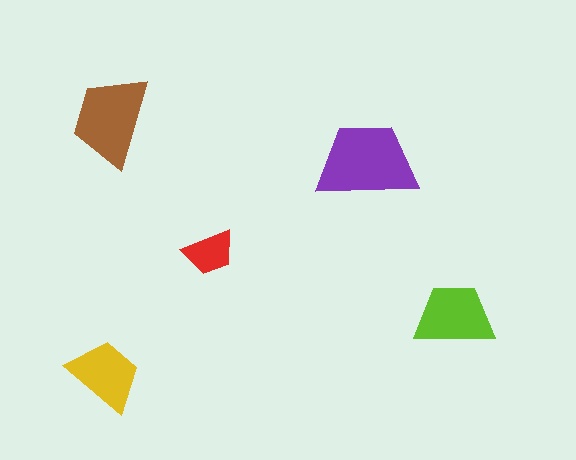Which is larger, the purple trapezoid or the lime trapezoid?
The purple one.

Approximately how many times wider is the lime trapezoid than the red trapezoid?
About 1.5 times wider.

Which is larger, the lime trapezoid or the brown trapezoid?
The brown one.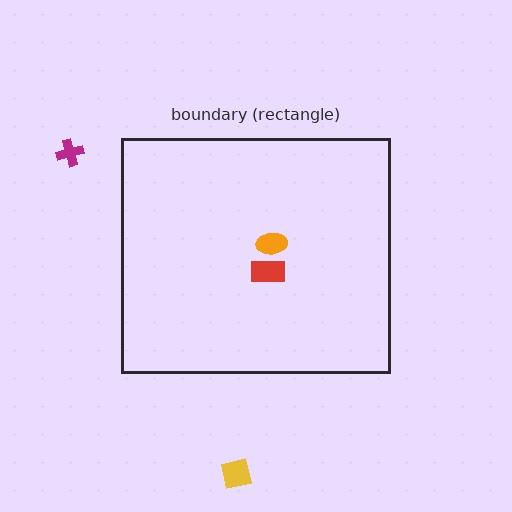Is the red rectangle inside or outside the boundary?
Inside.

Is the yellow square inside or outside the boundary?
Outside.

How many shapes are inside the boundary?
2 inside, 2 outside.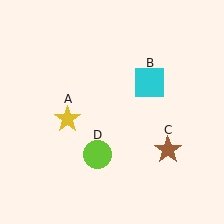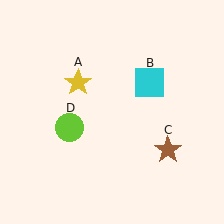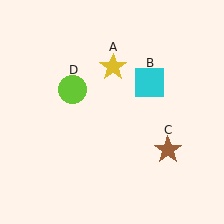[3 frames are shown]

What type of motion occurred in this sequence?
The yellow star (object A), lime circle (object D) rotated clockwise around the center of the scene.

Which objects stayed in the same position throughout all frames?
Cyan square (object B) and brown star (object C) remained stationary.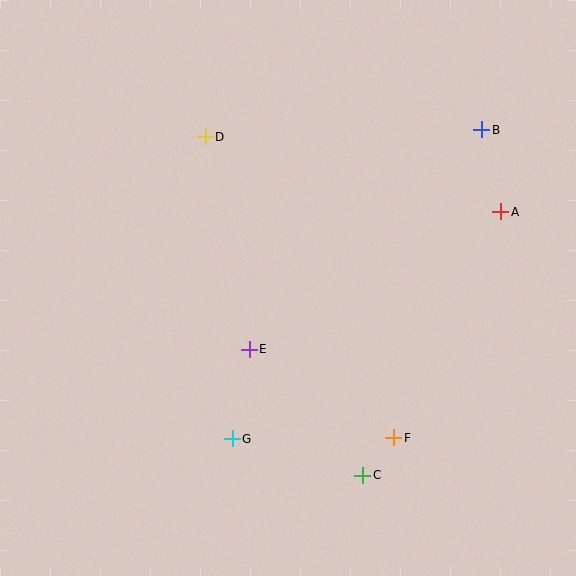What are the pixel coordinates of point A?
Point A is at (501, 212).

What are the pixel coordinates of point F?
Point F is at (394, 438).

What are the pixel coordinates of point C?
Point C is at (363, 475).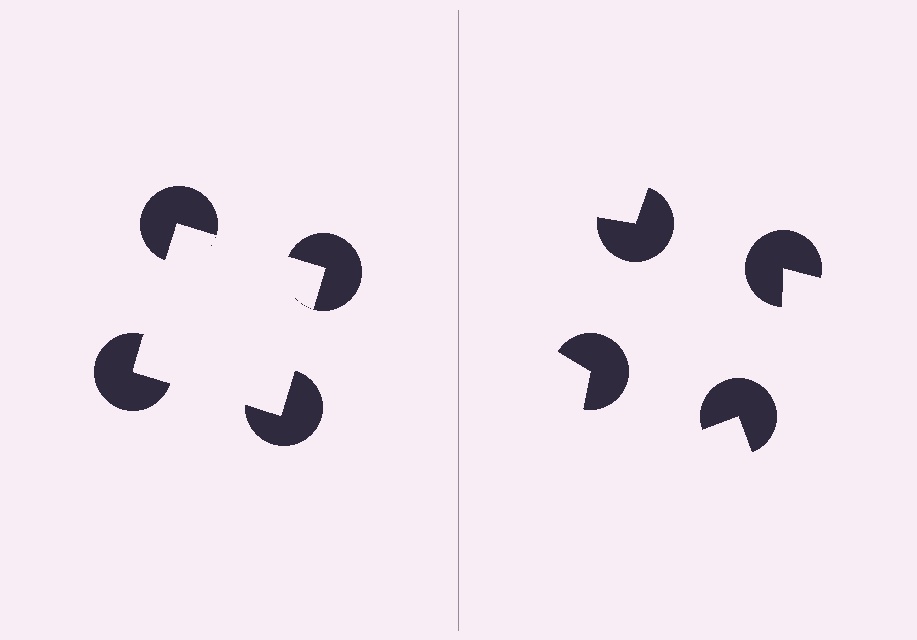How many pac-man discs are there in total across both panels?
8 — 4 on each side.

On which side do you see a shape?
An illusory square appears on the left side. On the right side the wedge cuts are rotated, so no coherent shape forms.